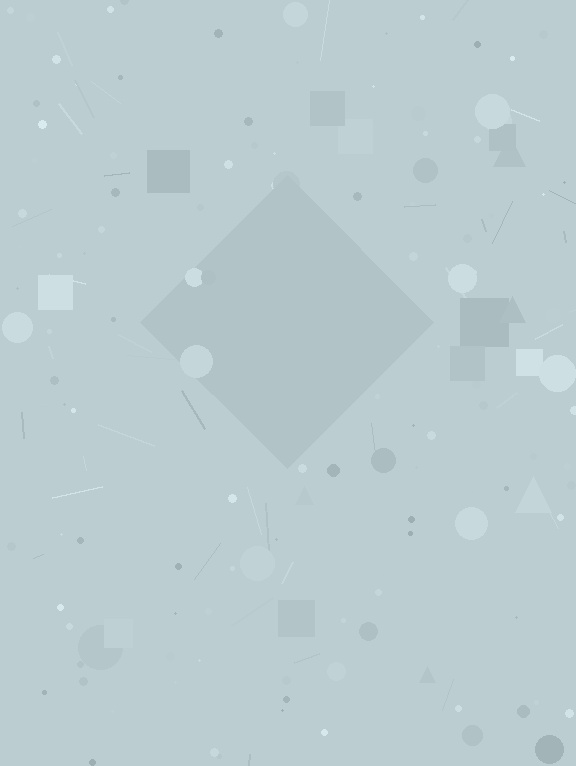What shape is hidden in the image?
A diamond is hidden in the image.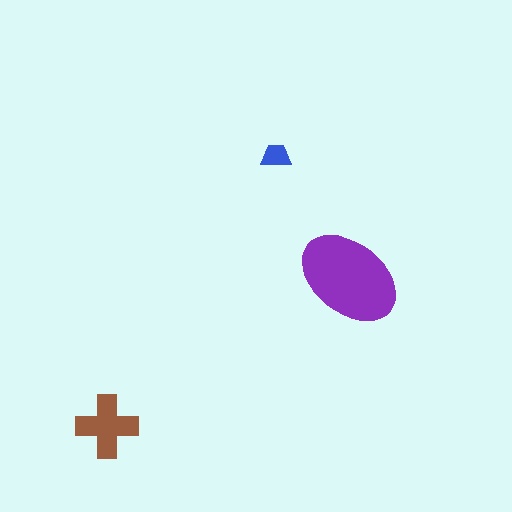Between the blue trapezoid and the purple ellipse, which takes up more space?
The purple ellipse.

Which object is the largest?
The purple ellipse.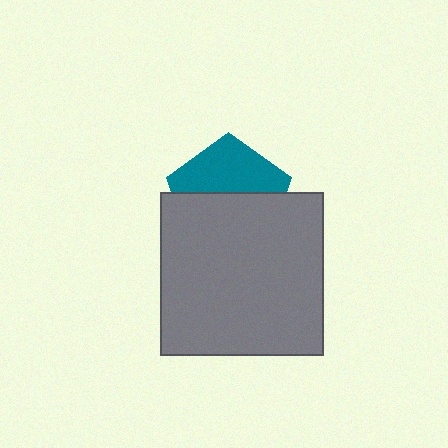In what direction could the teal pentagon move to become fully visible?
The teal pentagon could move up. That would shift it out from behind the gray square entirely.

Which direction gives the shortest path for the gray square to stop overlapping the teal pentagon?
Moving down gives the shortest separation.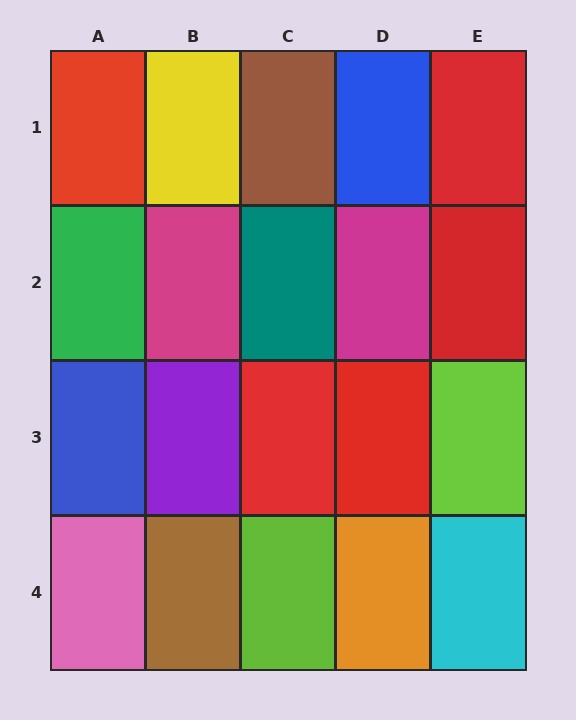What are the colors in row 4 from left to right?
Pink, brown, lime, orange, cyan.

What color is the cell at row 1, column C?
Brown.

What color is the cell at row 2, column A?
Green.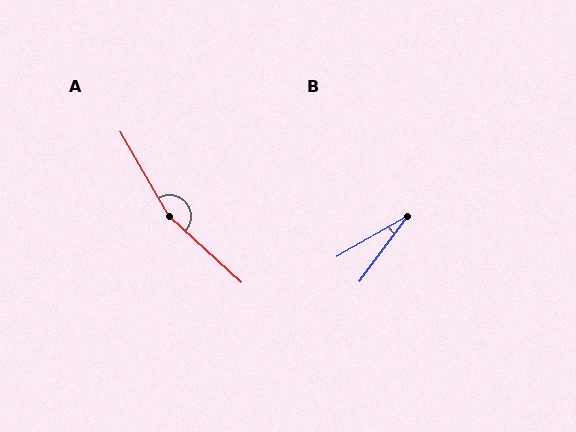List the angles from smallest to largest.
B (24°), A (162°).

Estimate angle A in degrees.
Approximately 162 degrees.